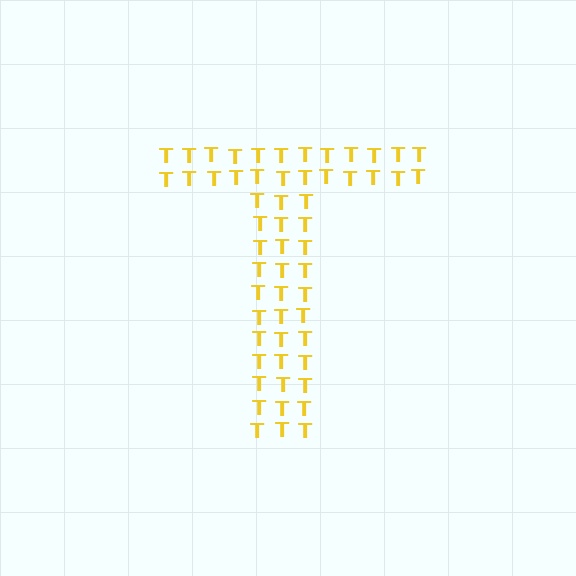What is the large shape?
The large shape is the letter T.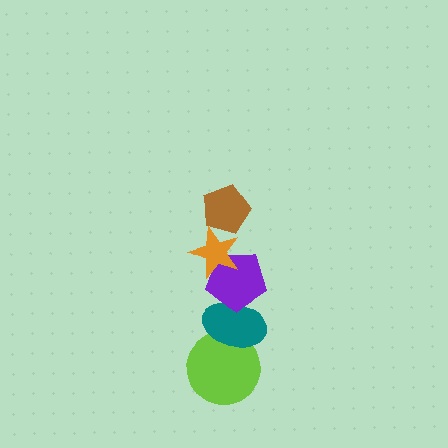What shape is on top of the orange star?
The brown pentagon is on top of the orange star.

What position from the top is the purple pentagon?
The purple pentagon is 3rd from the top.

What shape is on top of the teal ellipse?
The purple pentagon is on top of the teal ellipse.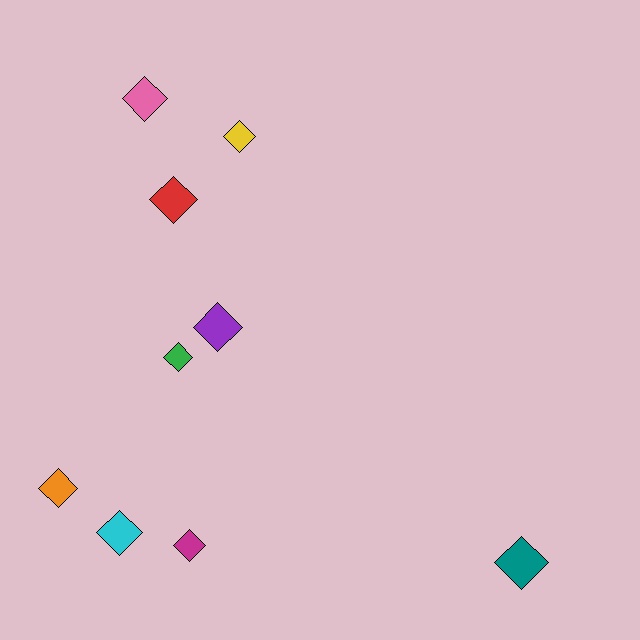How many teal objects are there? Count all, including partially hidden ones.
There is 1 teal object.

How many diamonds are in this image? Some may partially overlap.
There are 9 diamonds.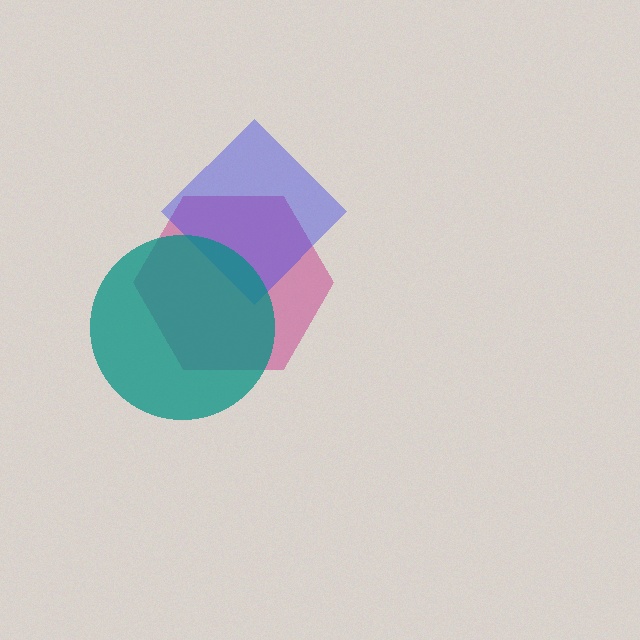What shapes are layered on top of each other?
The layered shapes are: a magenta hexagon, a blue diamond, a teal circle.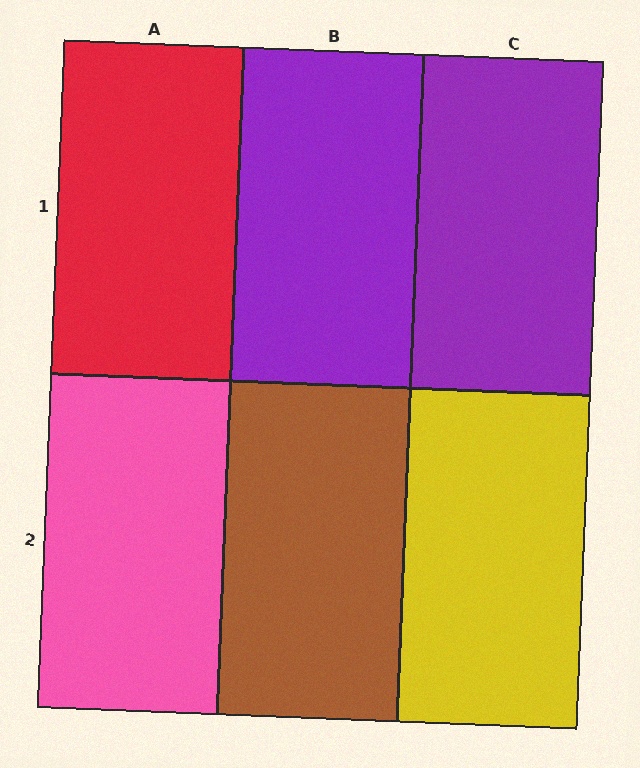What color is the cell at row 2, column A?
Pink.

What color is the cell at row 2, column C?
Yellow.